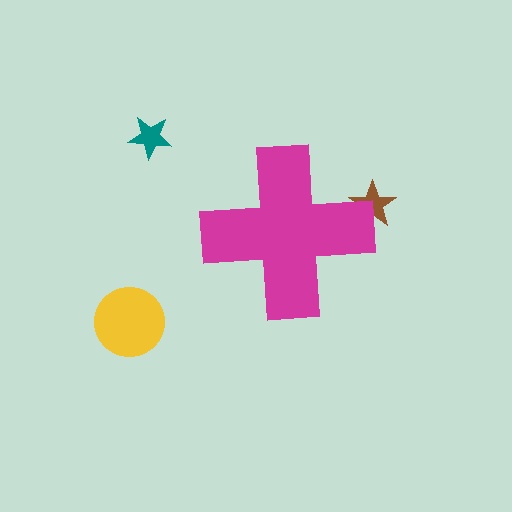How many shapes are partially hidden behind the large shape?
1 shape is partially hidden.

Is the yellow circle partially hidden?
No, the yellow circle is fully visible.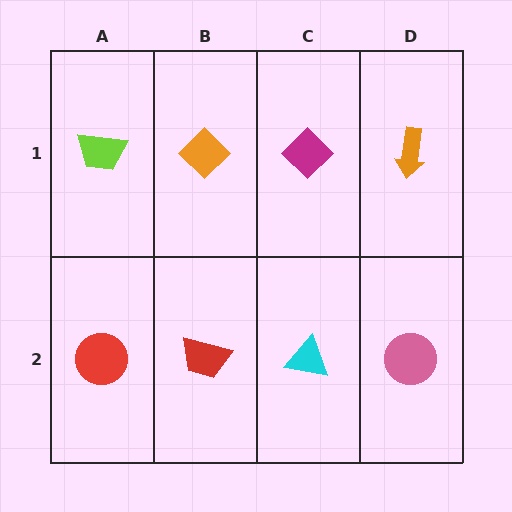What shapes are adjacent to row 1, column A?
A red circle (row 2, column A), an orange diamond (row 1, column B).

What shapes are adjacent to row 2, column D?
An orange arrow (row 1, column D), a cyan triangle (row 2, column C).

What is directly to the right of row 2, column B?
A cyan triangle.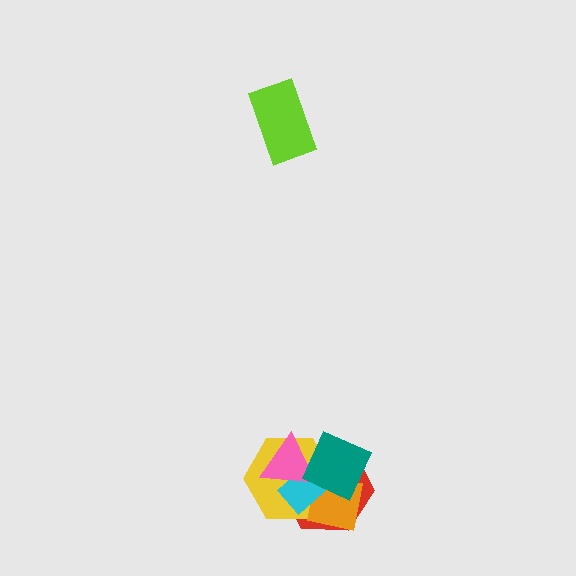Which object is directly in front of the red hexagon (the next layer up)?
The yellow hexagon is directly in front of the red hexagon.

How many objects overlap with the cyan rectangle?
5 objects overlap with the cyan rectangle.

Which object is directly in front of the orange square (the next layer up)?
The cyan rectangle is directly in front of the orange square.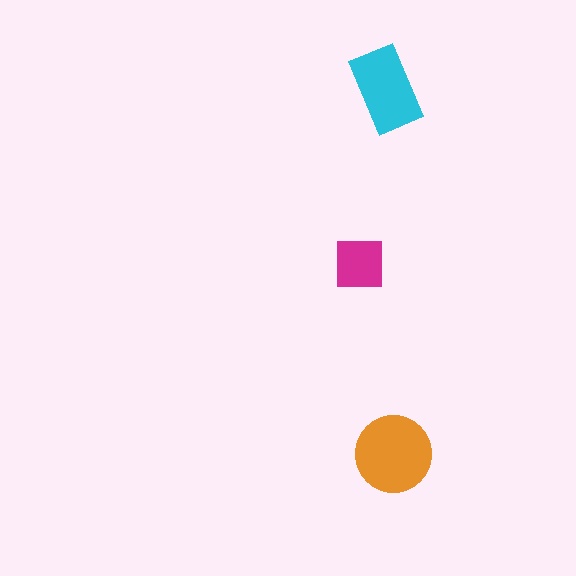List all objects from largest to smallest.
The orange circle, the cyan rectangle, the magenta square.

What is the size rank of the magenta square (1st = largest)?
3rd.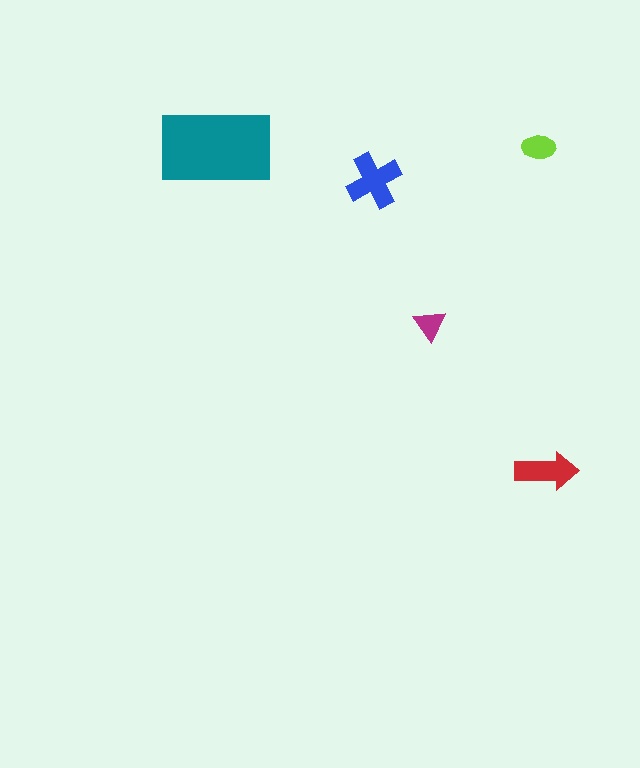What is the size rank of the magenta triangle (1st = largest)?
5th.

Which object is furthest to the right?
The red arrow is rightmost.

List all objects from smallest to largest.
The magenta triangle, the lime ellipse, the red arrow, the blue cross, the teal rectangle.